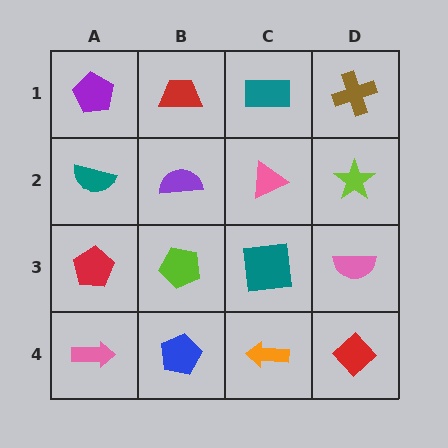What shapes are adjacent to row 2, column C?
A teal rectangle (row 1, column C), a teal square (row 3, column C), a purple semicircle (row 2, column B), a lime star (row 2, column D).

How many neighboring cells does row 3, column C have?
4.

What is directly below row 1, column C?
A pink triangle.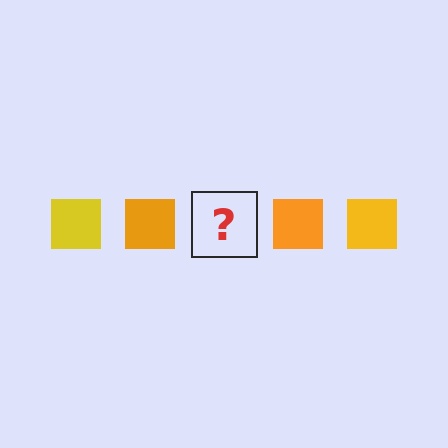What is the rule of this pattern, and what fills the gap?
The rule is that the pattern cycles through yellow, orange squares. The gap should be filled with a yellow square.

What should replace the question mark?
The question mark should be replaced with a yellow square.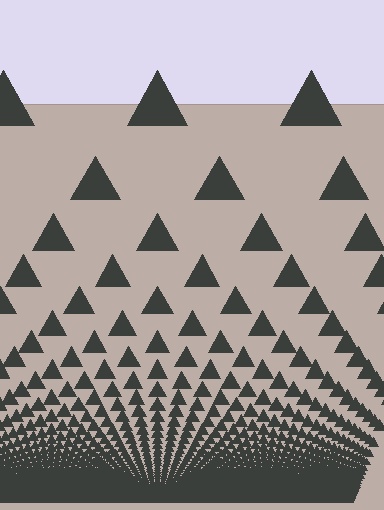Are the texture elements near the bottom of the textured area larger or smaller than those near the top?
Smaller. The gradient is inverted — elements near the bottom are smaller and denser.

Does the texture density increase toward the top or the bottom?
Density increases toward the bottom.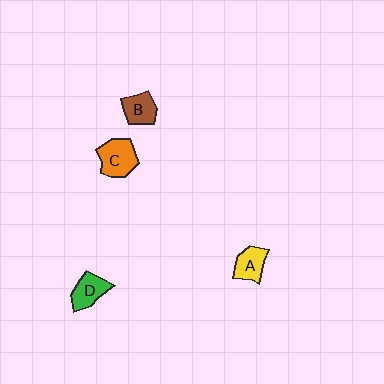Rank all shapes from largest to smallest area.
From largest to smallest: C (orange), D (green), A (yellow), B (brown).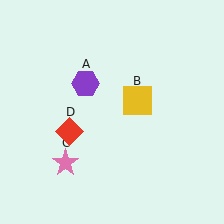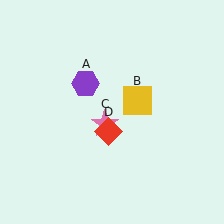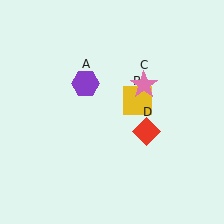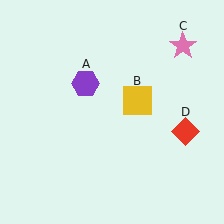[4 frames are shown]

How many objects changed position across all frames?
2 objects changed position: pink star (object C), red diamond (object D).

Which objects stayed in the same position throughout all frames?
Purple hexagon (object A) and yellow square (object B) remained stationary.